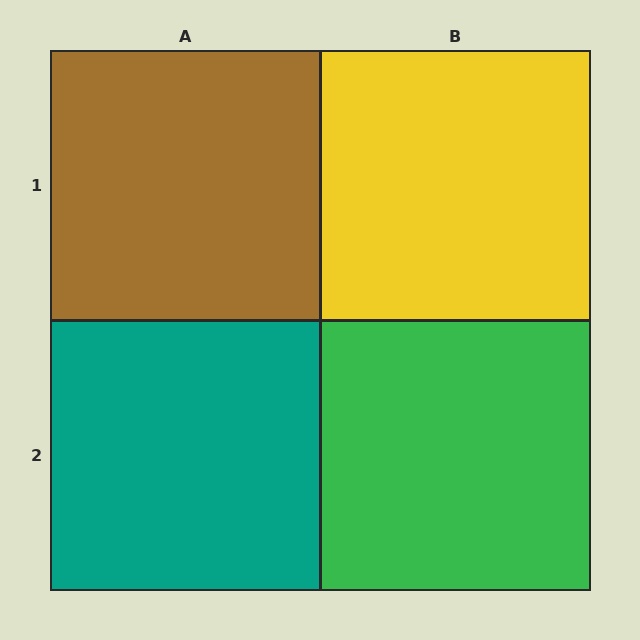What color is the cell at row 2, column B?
Green.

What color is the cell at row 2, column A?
Teal.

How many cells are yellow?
1 cell is yellow.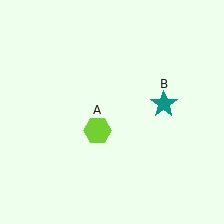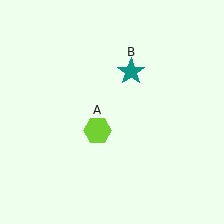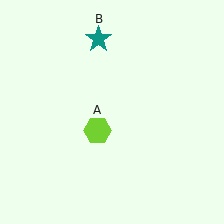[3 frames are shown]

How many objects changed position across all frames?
1 object changed position: teal star (object B).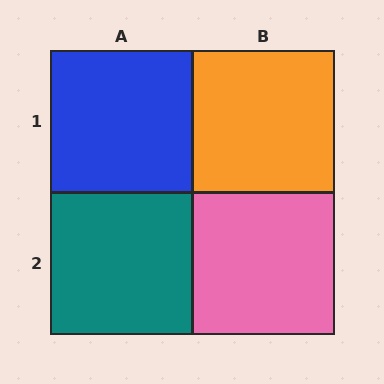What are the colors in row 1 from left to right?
Blue, orange.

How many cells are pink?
1 cell is pink.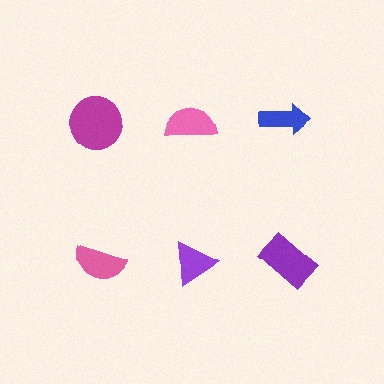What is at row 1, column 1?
A magenta circle.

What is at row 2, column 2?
A purple triangle.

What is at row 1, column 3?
A blue arrow.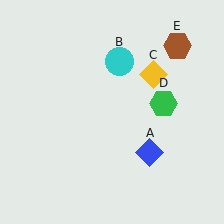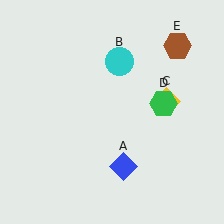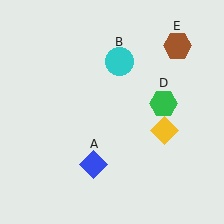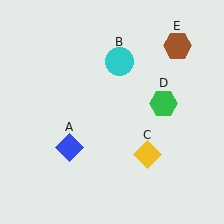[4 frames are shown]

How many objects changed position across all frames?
2 objects changed position: blue diamond (object A), yellow diamond (object C).